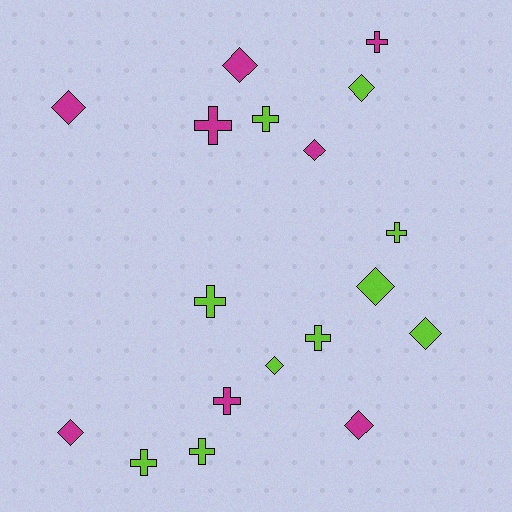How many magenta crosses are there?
There are 3 magenta crosses.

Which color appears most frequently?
Lime, with 10 objects.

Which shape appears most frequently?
Diamond, with 9 objects.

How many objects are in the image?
There are 18 objects.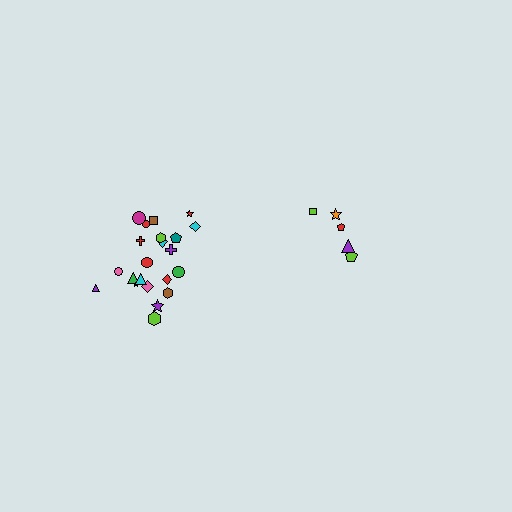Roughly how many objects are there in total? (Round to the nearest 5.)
Roughly 25 objects in total.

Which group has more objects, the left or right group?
The left group.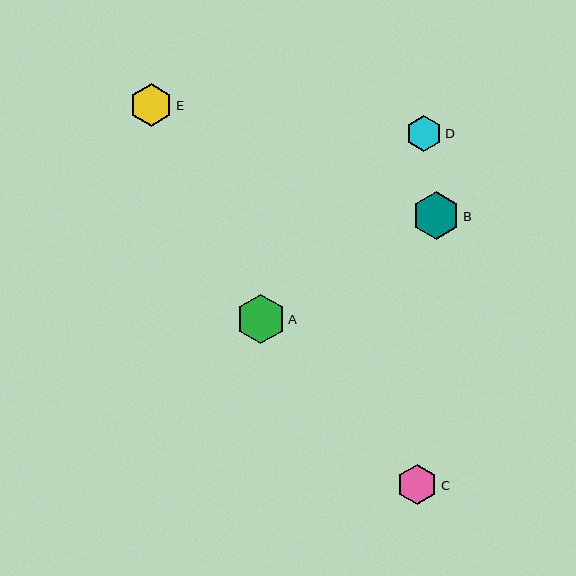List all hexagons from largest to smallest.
From largest to smallest: A, B, E, C, D.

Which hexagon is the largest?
Hexagon A is the largest with a size of approximately 50 pixels.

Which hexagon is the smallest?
Hexagon D is the smallest with a size of approximately 36 pixels.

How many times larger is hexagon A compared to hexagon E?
Hexagon A is approximately 1.2 times the size of hexagon E.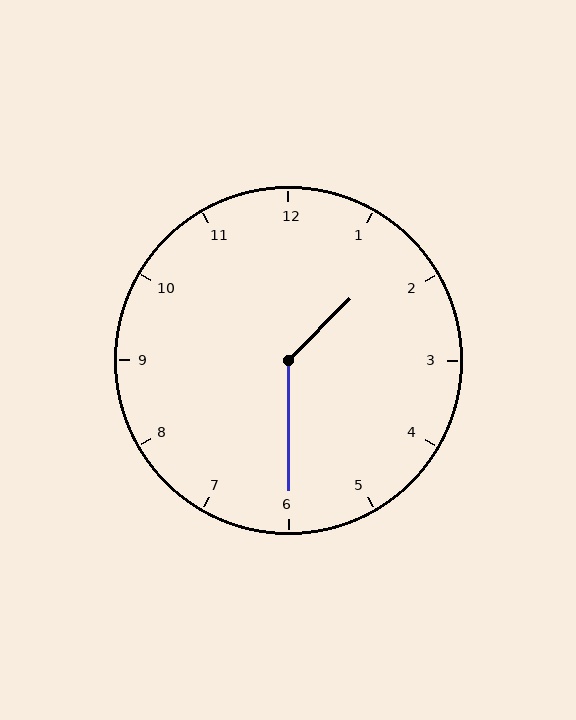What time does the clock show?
1:30.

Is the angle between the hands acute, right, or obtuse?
It is obtuse.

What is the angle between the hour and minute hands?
Approximately 135 degrees.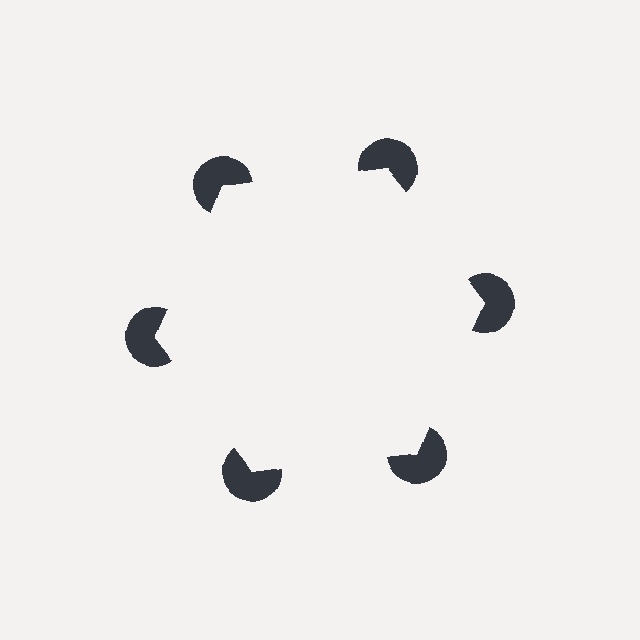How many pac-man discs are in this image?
There are 6 — one at each vertex of the illusory hexagon.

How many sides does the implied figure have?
6 sides.